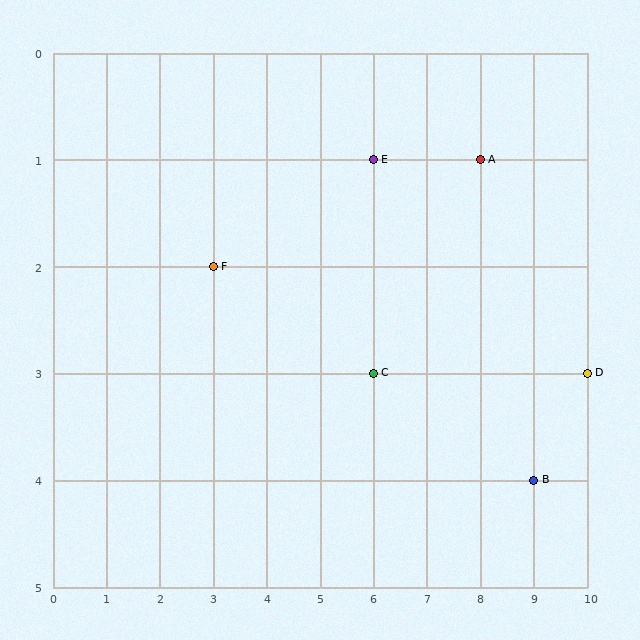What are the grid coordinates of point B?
Point B is at grid coordinates (9, 4).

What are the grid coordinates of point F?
Point F is at grid coordinates (3, 2).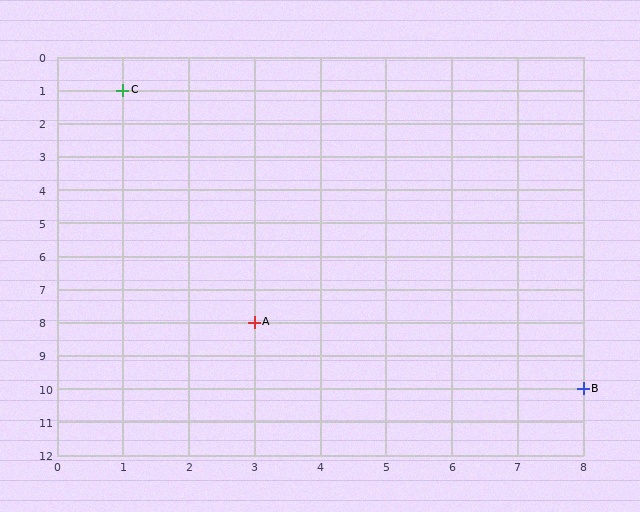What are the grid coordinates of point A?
Point A is at grid coordinates (3, 8).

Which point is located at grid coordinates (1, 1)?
Point C is at (1, 1).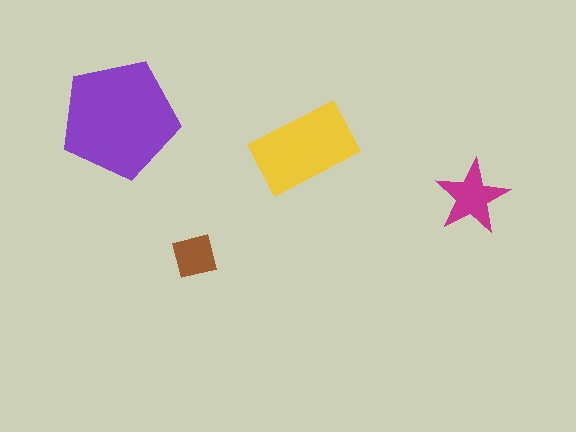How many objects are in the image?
There are 4 objects in the image.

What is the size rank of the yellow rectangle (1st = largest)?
2nd.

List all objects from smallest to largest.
The brown square, the magenta star, the yellow rectangle, the purple pentagon.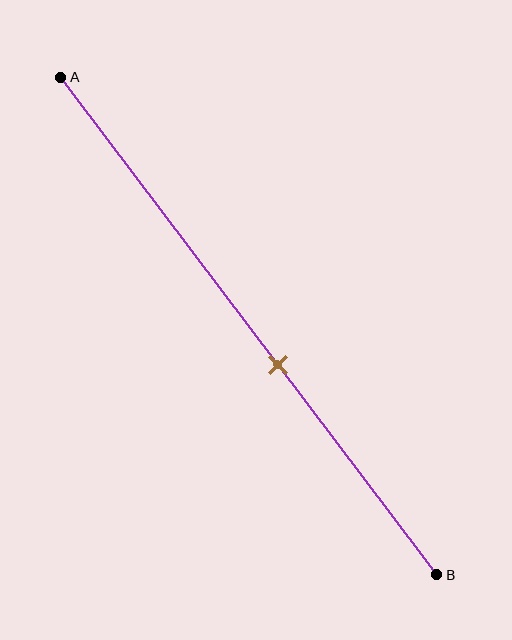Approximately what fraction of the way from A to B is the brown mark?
The brown mark is approximately 60% of the way from A to B.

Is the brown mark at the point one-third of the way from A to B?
No, the mark is at about 60% from A, not at the 33% one-third point.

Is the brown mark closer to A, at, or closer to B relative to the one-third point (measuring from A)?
The brown mark is closer to point B than the one-third point of segment AB.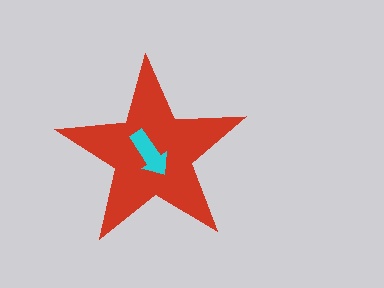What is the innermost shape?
The cyan arrow.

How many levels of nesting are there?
2.